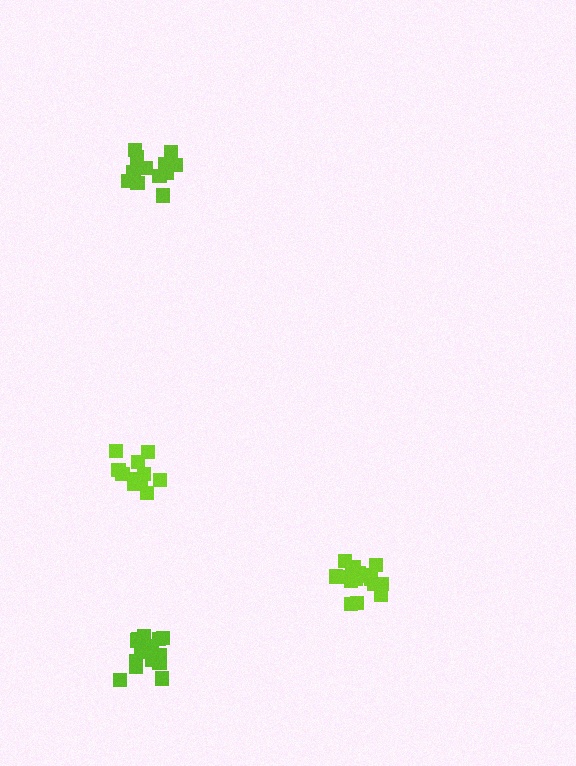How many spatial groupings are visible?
There are 4 spatial groupings.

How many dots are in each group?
Group 1: 11 dots, Group 2: 14 dots, Group 3: 16 dots, Group 4: 17 dots (58 total).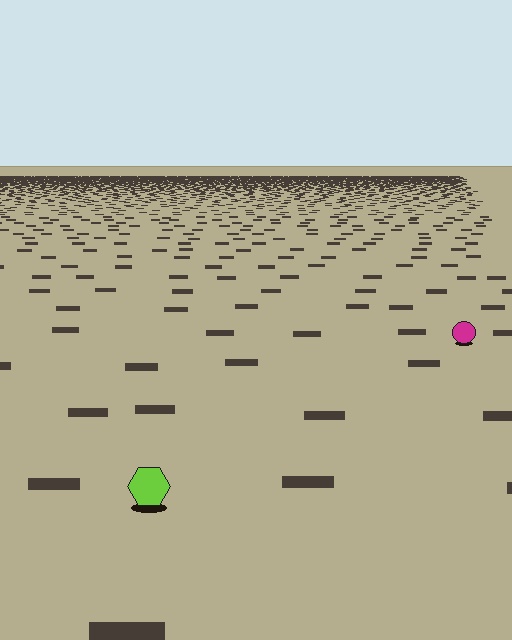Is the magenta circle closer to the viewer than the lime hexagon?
No. The lime hexagon is closer — you can tell from the texture gradient: the ground texture is coarser near it.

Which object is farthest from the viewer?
The magenta circle is farthest from the viewer. It appears smaller and the ground texture around it is denser.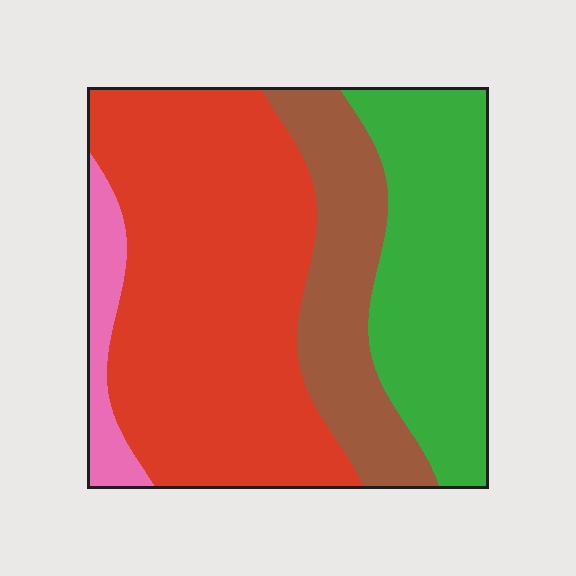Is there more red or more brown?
Red.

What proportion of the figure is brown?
Brown covers around 20% of the figure.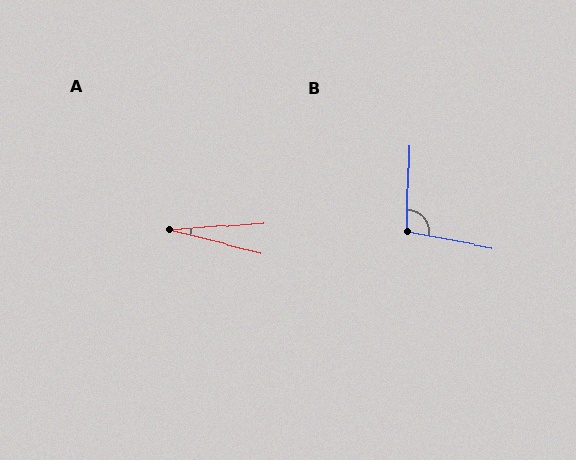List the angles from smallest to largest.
A (18°), B (99°).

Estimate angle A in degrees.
Approximately 18 degrees.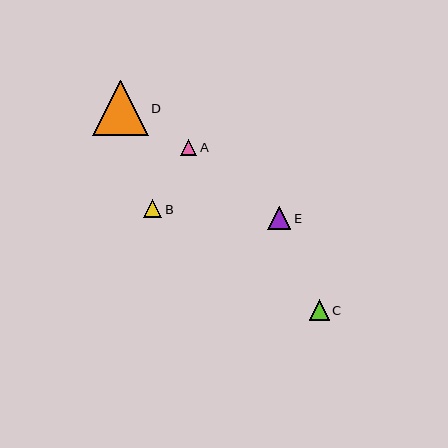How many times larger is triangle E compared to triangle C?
Triangle E is approximately 1.1 times the size of triangle C.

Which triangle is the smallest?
Triangle A is the smallest with a size of approximately 16 pixels.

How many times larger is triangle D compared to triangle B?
Triangle D is approximately 3.1 times the size of triangle B.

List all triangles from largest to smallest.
From largest to smallest: D, E, C, B, A.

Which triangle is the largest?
Triangle D is the largest with a size of approximately 56 pixels.